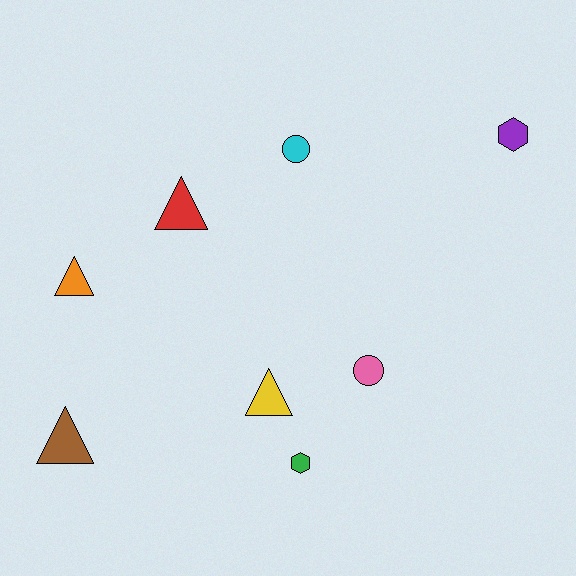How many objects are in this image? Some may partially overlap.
There are 8 objects.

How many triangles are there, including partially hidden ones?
There are 4 triangles.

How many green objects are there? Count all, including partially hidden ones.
There is 1 green object.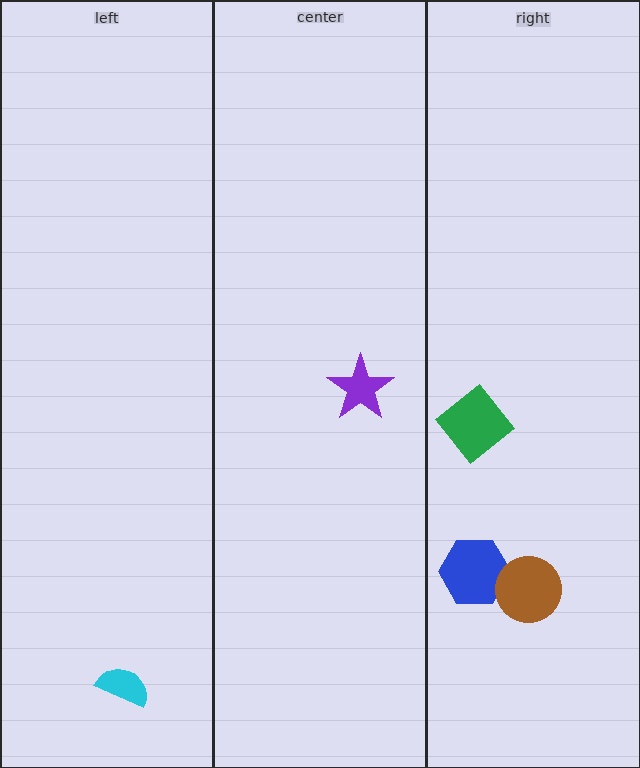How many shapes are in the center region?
1.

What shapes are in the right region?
The green diamond, the blue hexagon, the brown circle.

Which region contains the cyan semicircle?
The left region.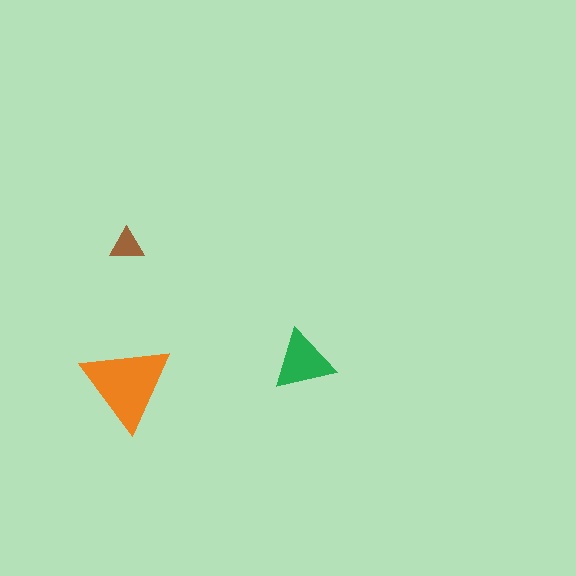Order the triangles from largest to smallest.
the orange one, the green one, the brown one.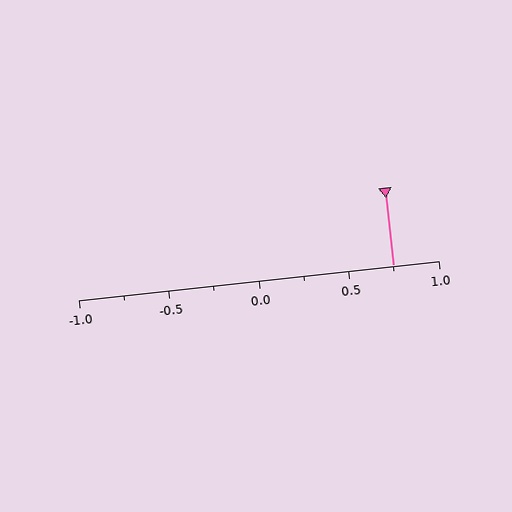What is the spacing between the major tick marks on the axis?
The major ticks are spaced 0.5 apart.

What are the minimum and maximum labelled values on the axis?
The axis runs from -1.0 to 1.0.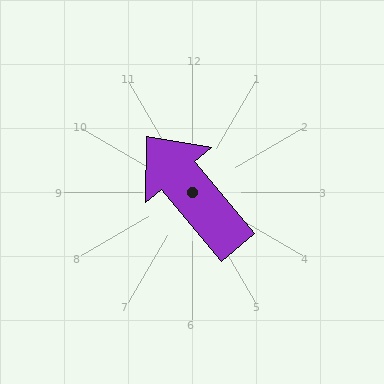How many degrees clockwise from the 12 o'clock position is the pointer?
Approximately 320 degrees.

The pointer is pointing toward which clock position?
Roughly 11 o'clock.